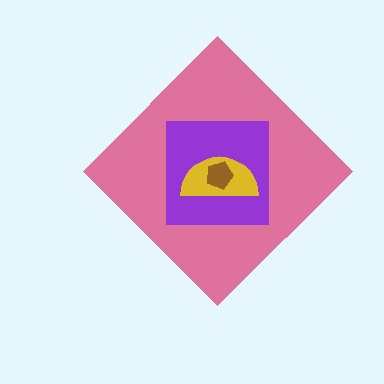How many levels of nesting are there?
4.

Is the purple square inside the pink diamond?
Yes.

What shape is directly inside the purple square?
The yellow semicircle.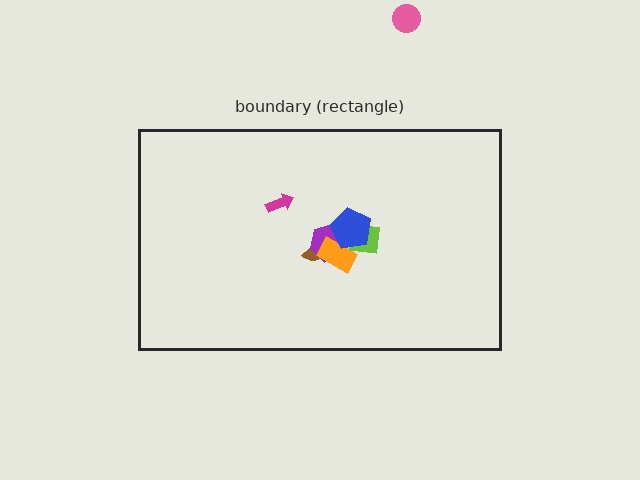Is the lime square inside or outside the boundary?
Inside.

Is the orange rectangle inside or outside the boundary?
Inside.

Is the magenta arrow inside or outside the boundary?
Inside.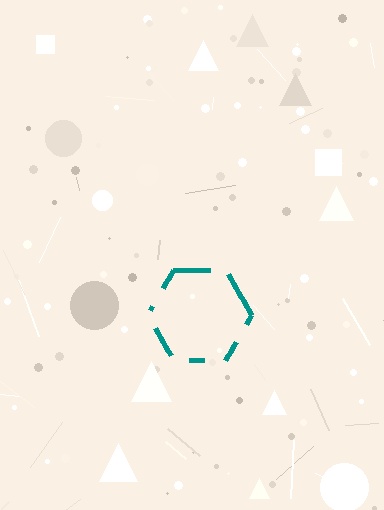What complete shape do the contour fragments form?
The contour fragments form a hexagon.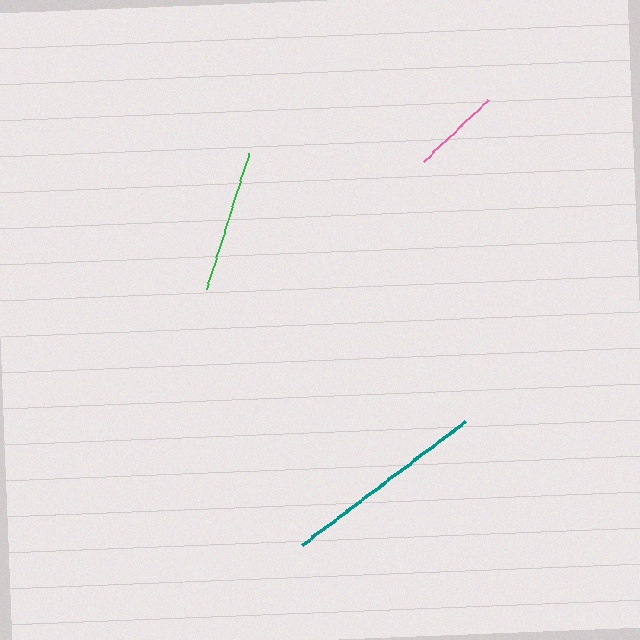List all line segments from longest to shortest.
From longest to shortest: teal, green, pink.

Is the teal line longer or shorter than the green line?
The teal line is longer than the green line.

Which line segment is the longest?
The teal line is the longest at approximately 205 pixels.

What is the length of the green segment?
The green segment is approximately 144 pixels long.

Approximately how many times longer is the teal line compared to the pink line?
The teal line is approximately 2.3 times the length of the pink line.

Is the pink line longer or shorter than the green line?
The green line is longer than the pink line.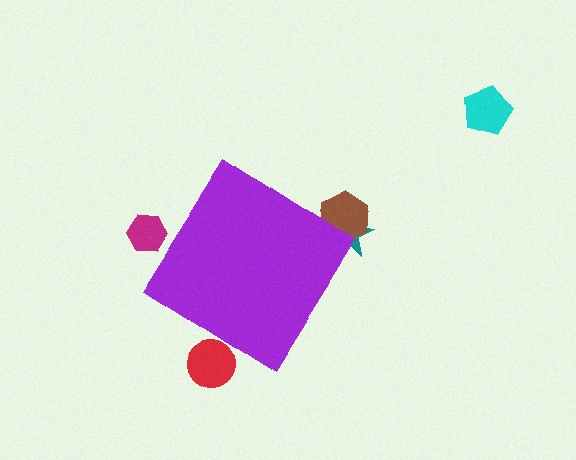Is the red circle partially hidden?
Yes, the red circle is partially hidden behind the purple diamond.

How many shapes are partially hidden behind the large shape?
4 shapes are partially hidden.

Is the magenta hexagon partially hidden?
Yes, the magenta hexagon is partially hidden behind the purple diamond.